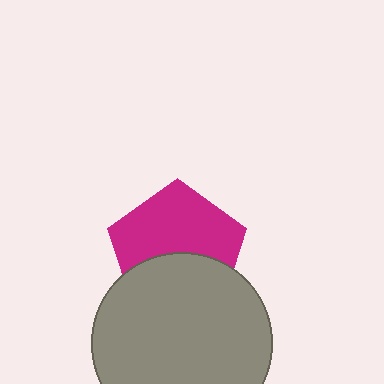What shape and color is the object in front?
The object in front is a gray circle.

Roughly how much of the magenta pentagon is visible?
About half of it is visible (roughly 58%).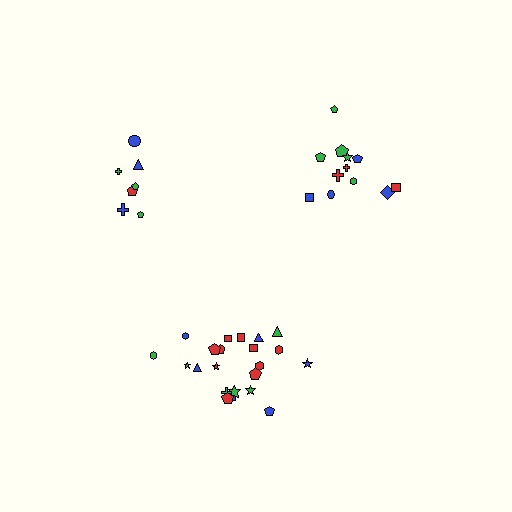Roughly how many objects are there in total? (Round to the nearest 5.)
Roughly 40 objects in total.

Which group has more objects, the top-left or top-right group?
The top-right group.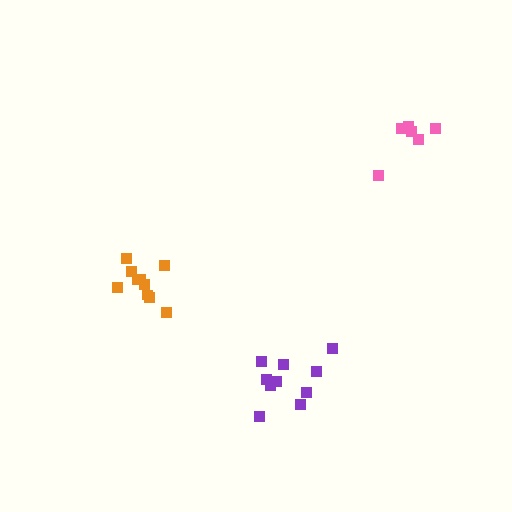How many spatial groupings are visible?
There are 3 spatial groupings.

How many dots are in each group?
Group 1: 11 dots, Group 2: 10 dots, Group 3: 6 dots (27 total).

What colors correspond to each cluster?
The clusters are colored: purple, orange, pink.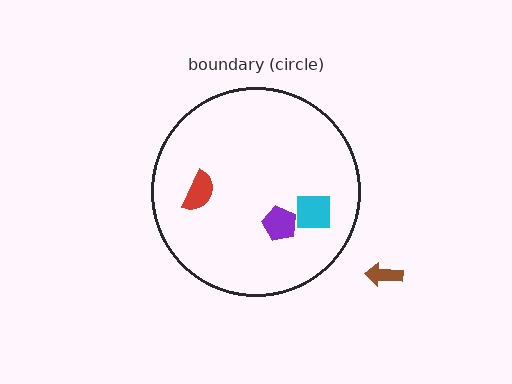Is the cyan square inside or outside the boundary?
Inside.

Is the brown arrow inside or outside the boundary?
Outside.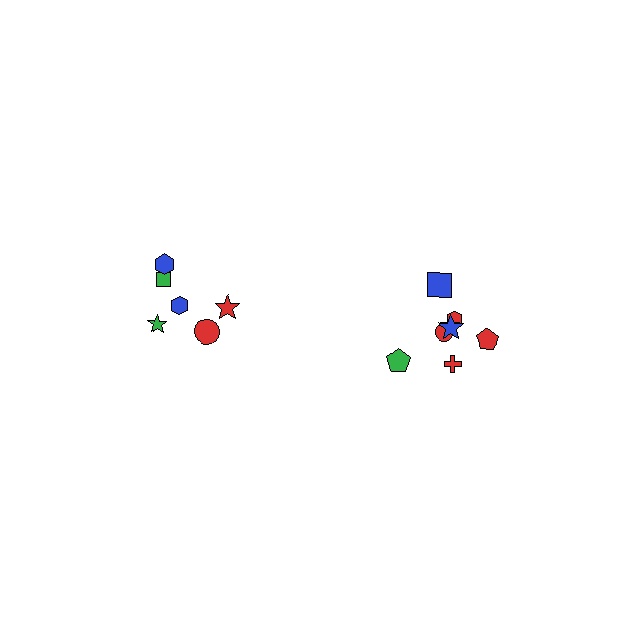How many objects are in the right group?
There are 8 objects.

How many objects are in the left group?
There are 6 objects.